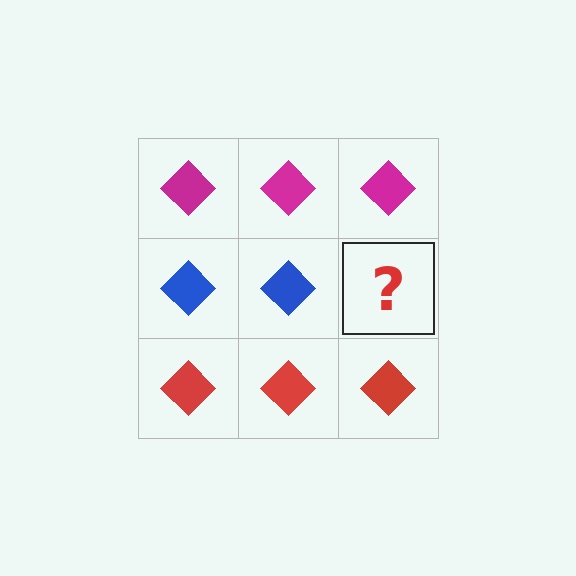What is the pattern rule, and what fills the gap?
The rule is that each row has a consistent color. The gap should be filled with a blue diamond.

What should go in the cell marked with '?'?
The missing cell should contain a blue diamond.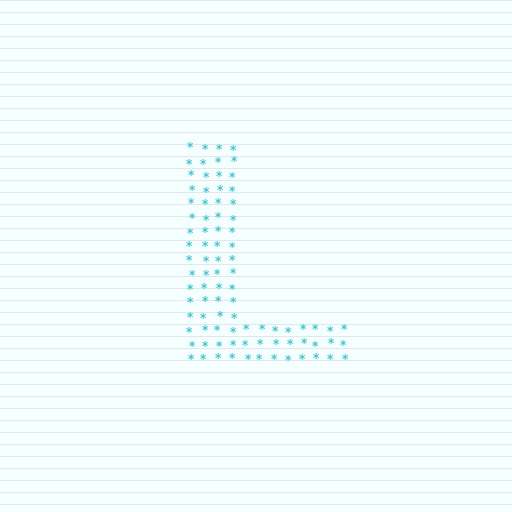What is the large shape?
The large shape is the letter L.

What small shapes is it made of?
It is made of small asterisks.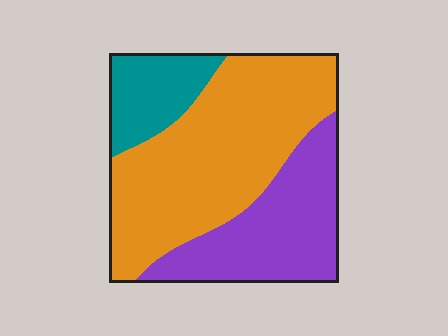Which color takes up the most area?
Orange, at roughly 55%.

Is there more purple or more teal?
Purple.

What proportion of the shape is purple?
Purple takes up about one third (1/3) of the shape.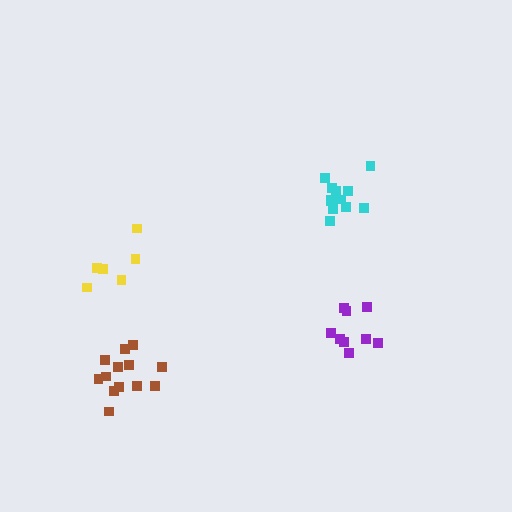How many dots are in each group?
Group 1: 12 dots, Group 2: 7 dots, Group 3: 13 dots, Group 4: 9 dots (41 total).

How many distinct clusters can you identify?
There are 4 distinct clusters.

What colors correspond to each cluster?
The clusters are colored: cyan, yellow, brown, purple.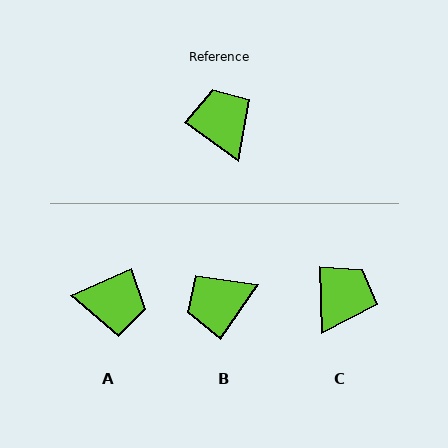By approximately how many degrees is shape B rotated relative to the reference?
Approximately 91 degrees counter-clockwise.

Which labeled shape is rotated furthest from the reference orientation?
A, about 121 degrees away.